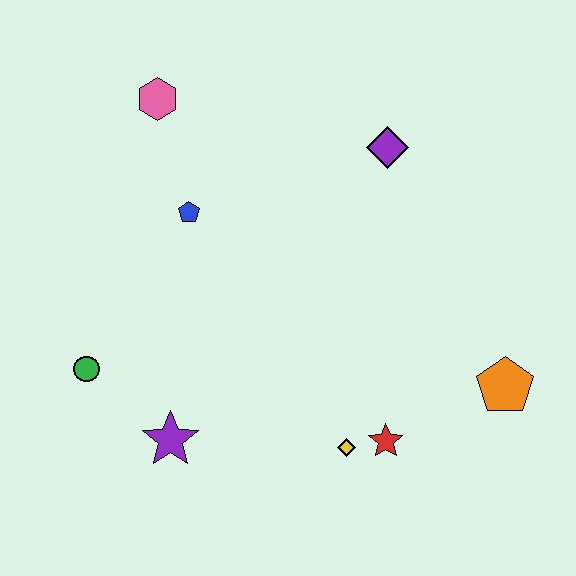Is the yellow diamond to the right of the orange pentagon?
No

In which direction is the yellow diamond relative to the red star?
The yellow diamond is to the left of the red star.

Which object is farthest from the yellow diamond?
The pink hexagon is farthest from the yellow diamond.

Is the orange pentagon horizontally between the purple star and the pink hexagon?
No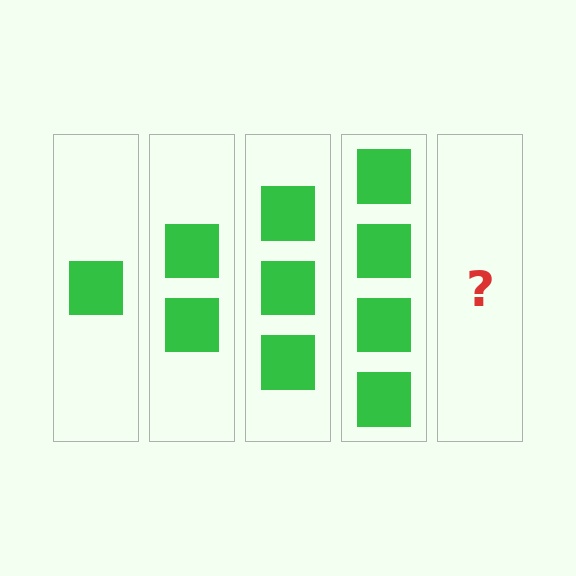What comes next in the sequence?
The next element should be 5 squares.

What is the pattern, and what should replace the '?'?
The pattern is that each step adds one more square. The '?' should be 5 squares.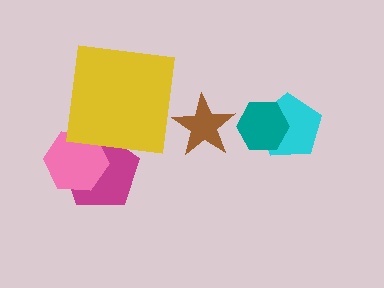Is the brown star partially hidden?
No, no other shape covers it.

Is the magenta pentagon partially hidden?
Yes, it is partially covered by another shape.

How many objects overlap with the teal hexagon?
1 object overlaps with the teal hexagon.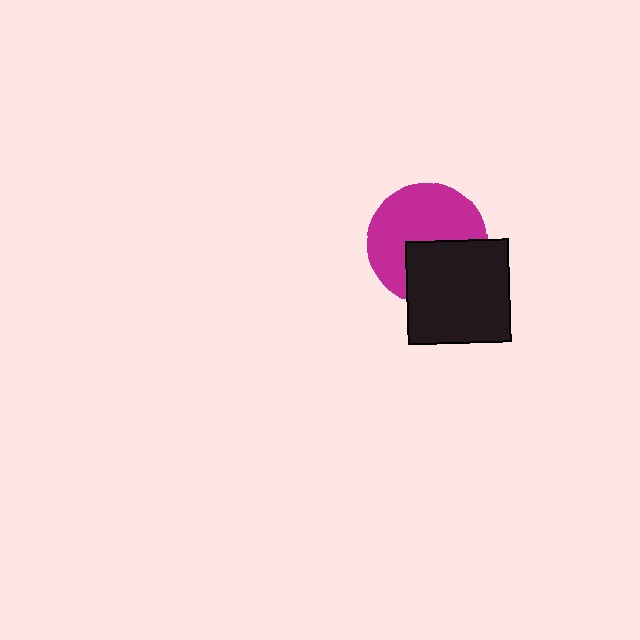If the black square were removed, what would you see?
You would see the complete magenta circle.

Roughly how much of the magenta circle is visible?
About half of it is visible (roughly 62%).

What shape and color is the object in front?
The object in front is a black square.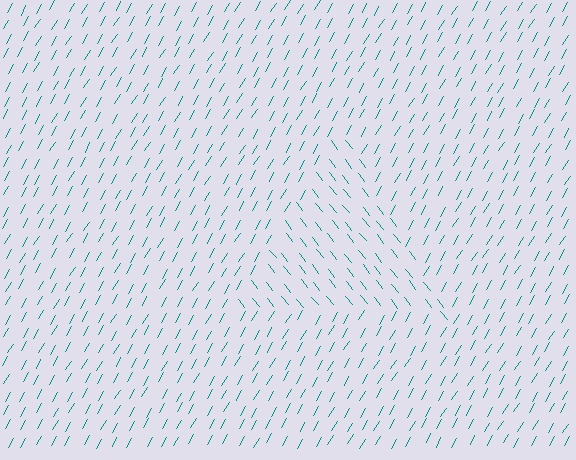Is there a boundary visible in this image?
Yes, there is a texture boundary formed by a change in line orientation.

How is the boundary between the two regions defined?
The boundary is defined purely by a change in line orientation (approximately 69 degrees difference). All lines are the same color and thickness.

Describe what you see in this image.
The image is filled with small teal line segments. A triangle region in the image has lines oriented differently from the surrounding lines, creating a visible texture boundary.